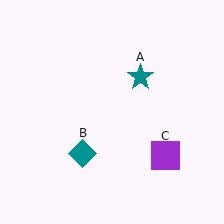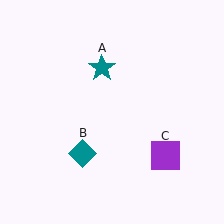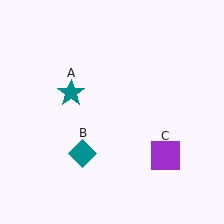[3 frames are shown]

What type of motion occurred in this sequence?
The teal star (object A) rotated counterclockwise around the center of the scene.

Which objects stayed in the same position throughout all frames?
Teal diamond (object B) and purple square (object C) remained stationary.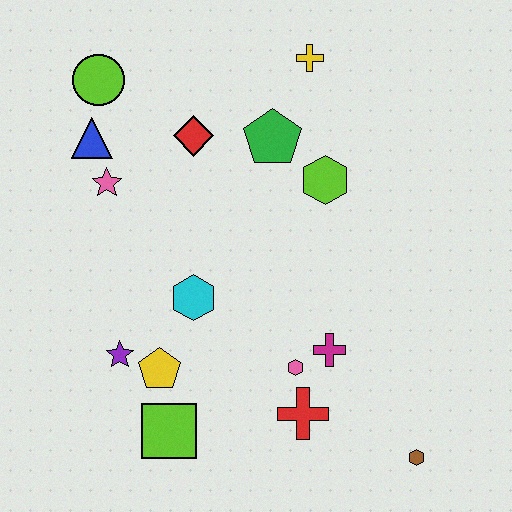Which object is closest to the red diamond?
The green pentagon is closest to the red diamond.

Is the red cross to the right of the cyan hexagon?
Yes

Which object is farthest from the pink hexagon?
The lime circle is farthest from the pink hexagon.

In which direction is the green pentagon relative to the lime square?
The green pentagon is above the lime square.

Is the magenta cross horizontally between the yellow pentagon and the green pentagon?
No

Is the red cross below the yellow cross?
Yes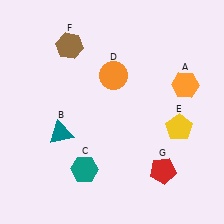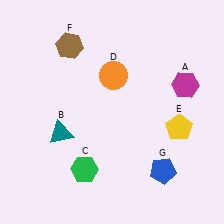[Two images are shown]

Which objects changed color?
A changed from orange to magenta. C changed from teal to green. G changed from red to blue.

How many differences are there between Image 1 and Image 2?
There are 3 differences between the two images.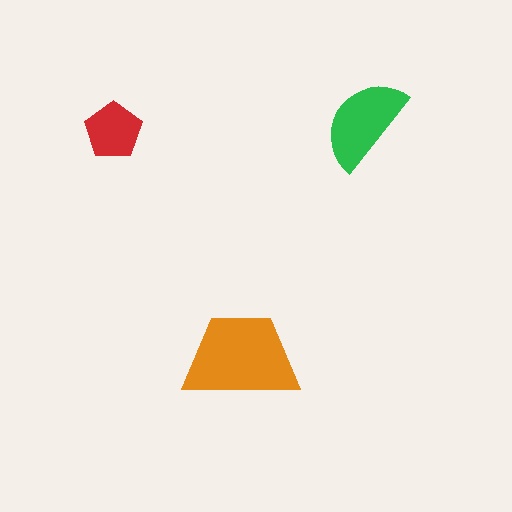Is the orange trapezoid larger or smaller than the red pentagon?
Larger.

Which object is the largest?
The orange trapezoid.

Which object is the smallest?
The red pentagon.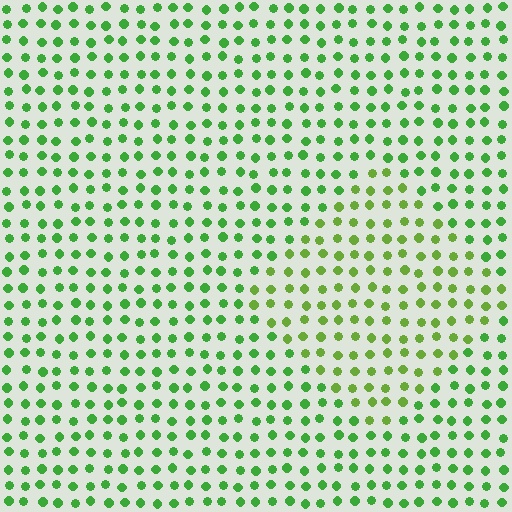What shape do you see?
I see a diamond.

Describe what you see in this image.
The image is filled with small green elements in a uniform arrangement. A diamond-shaped region is visible where the elements are tinted to a slightly different hue, forming a subtle color boundary.